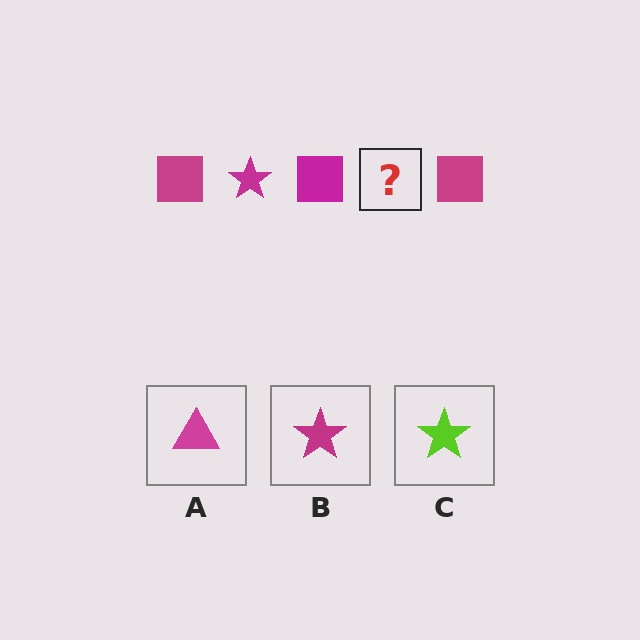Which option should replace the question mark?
Option B.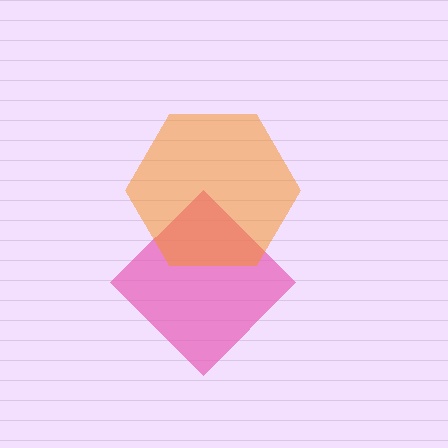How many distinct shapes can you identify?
There are 2 distinct shapes: a pink diamond, an orange hexagon.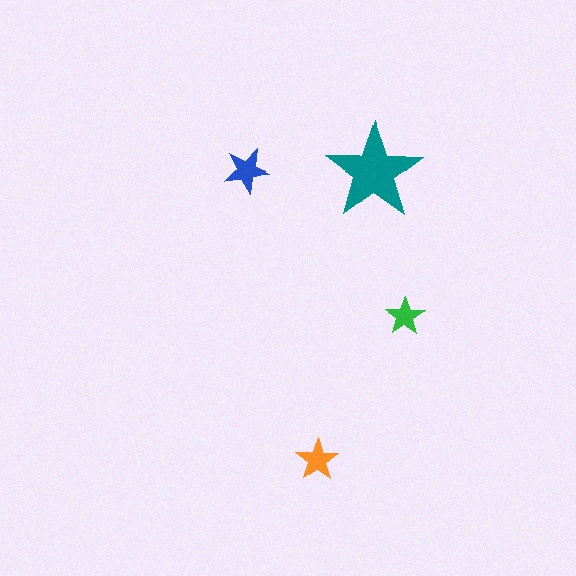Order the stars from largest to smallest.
the teal one, the blue one, the orange one, the green one.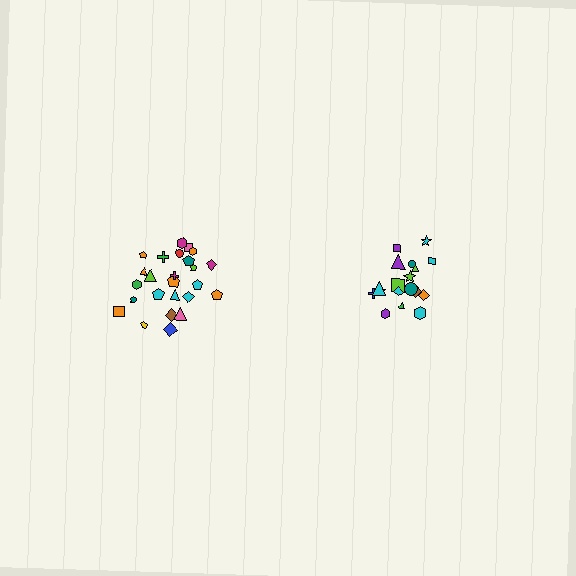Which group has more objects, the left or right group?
The left group.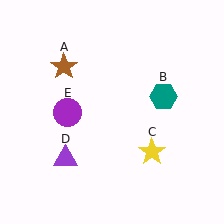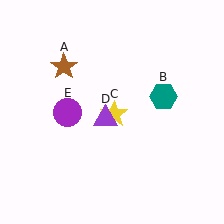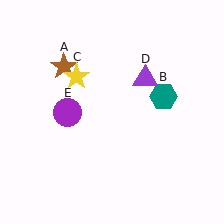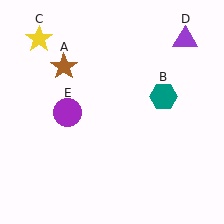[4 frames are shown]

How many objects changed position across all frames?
2 objects changed position: yellow star (object C), purple triangle (object D).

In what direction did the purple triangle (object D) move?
The purple triangle (object D) moved up and to the right.